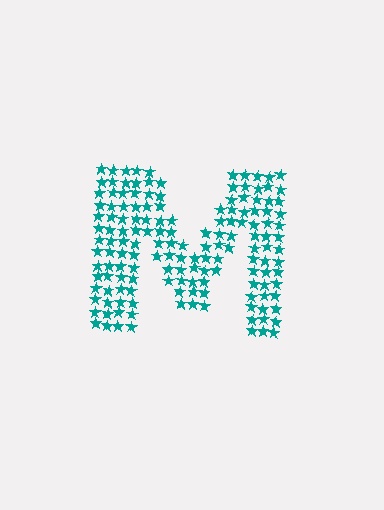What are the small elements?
The small elements are stars.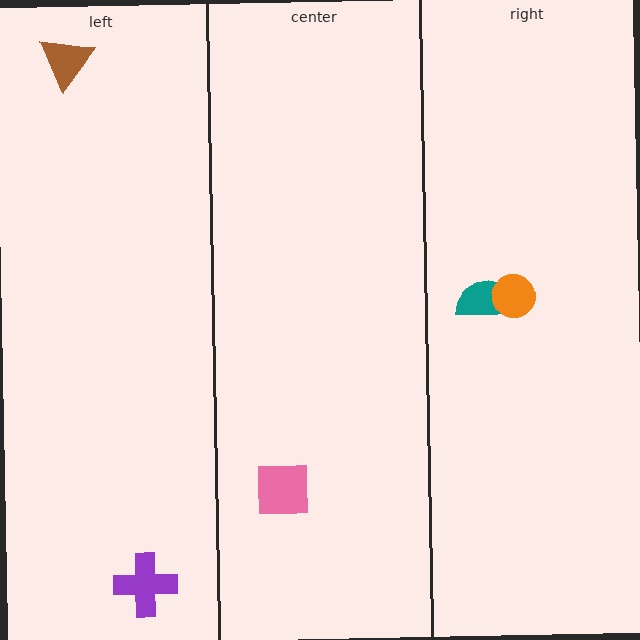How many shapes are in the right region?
2.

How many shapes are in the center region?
1.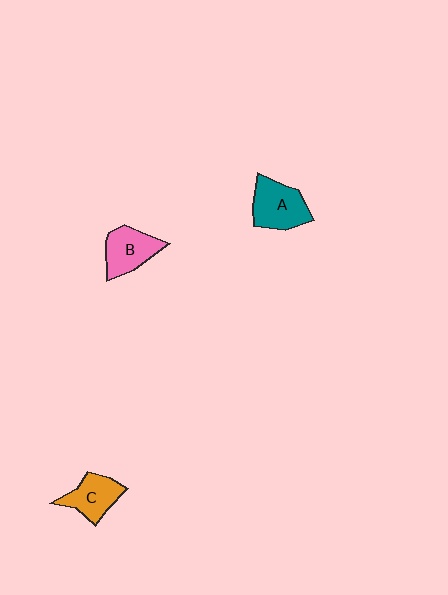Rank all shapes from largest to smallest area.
From largest to smallest: A (teal), B (pink), C (orange).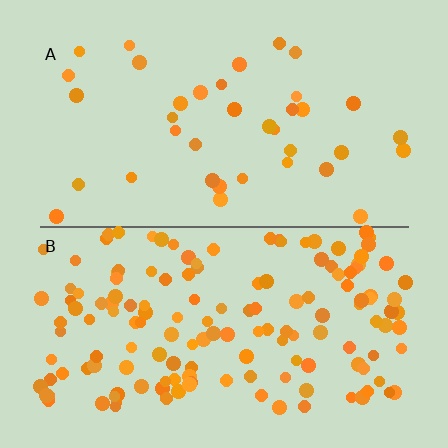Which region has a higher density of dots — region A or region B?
B (the bottom).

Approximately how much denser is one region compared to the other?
Approximately 4.1× — region B over region A.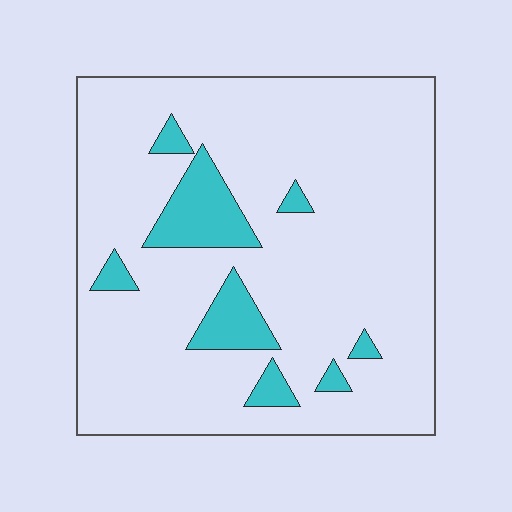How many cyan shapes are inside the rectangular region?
8.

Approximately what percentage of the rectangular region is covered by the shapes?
Approximately 10%.